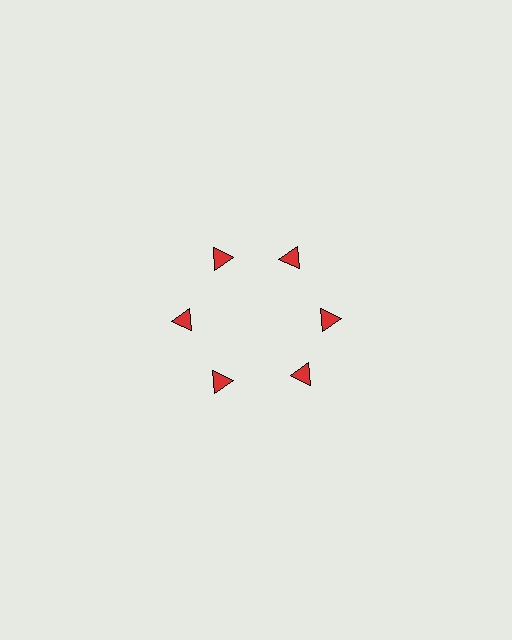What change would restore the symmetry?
The symmetry would be restored by rotating it back into even spacing with its neighbors so that all 6 triangles sit at equal angles and equal distance from the center.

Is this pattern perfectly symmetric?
No. The 6 red triangles are arranged in a ring, but one element near the 5 o'clock position is rotated out of alignment along the ring, breaking the 6-fold rotational symmetry.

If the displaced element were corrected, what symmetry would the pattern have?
It would have 6-fold rotational symmetry — the pattern would map onto itself every 60 degrees.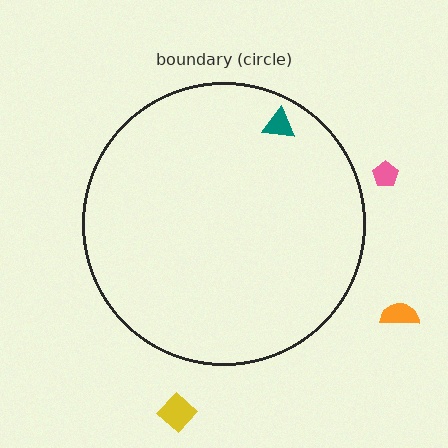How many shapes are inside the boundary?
1 inside, 3 outside.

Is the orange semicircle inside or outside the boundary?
Outside.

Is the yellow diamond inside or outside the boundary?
Outside.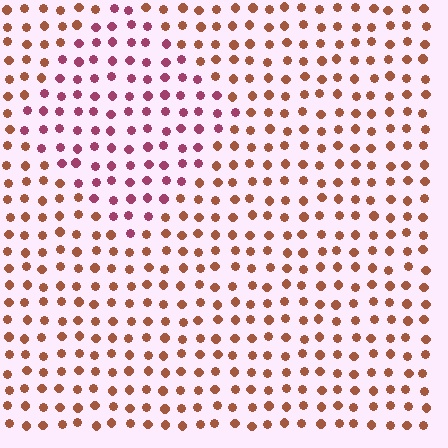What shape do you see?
I see a diamond.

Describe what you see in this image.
The image is filled with small brown elements in a uniform arrangement. A diamond-shaped region is visible where the elements are tinted to a slightly different hue, forming a subtle color boundary.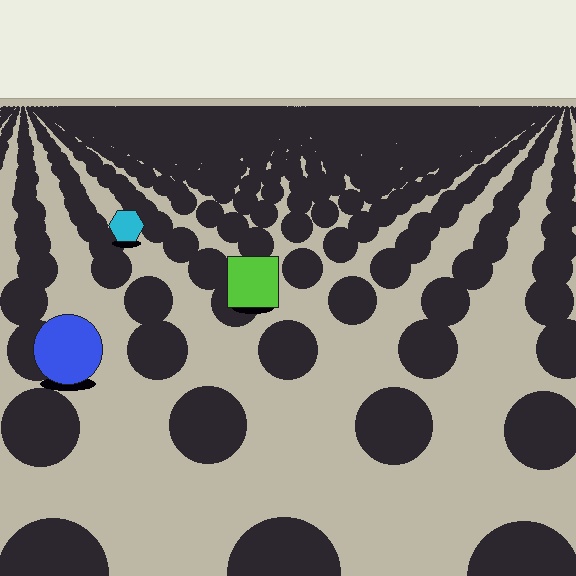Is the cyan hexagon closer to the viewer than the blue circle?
No. The blue circle is closer — you can tell from the texture gradient: the ground texture is coarser near it.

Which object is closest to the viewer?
The blue circle is closest. The texture marks near it are larger and more spread out.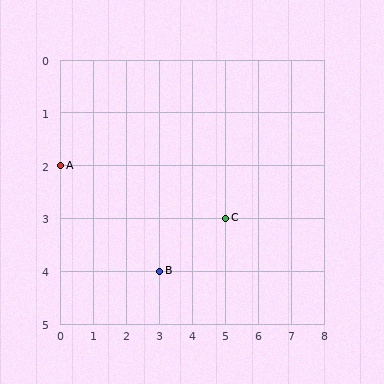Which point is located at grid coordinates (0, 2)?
Point A is at (0, 2).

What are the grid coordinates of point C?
Point C is at grid coordinates (5, 3).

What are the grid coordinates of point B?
Point B is at grid coordinates (3, 4).